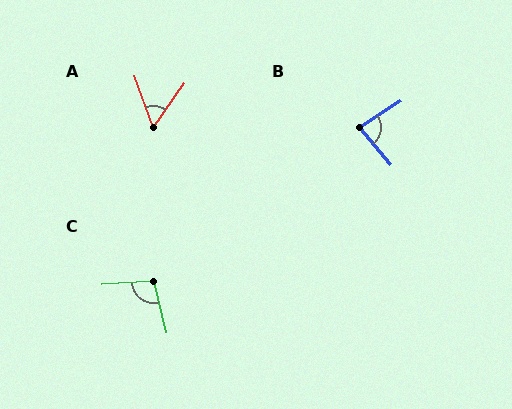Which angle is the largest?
C, at approximately 101 degrees.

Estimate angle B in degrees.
Approximately 83 degrees.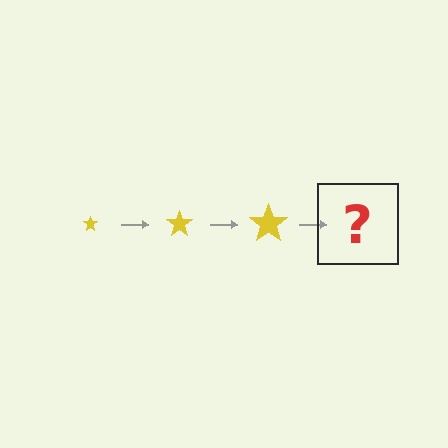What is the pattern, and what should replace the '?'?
The pattern is that the star gets progressively larger each step. The '?' should be a yellow star, larger than the previous one.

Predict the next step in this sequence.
The next step is a yellow star, larger than the previous one.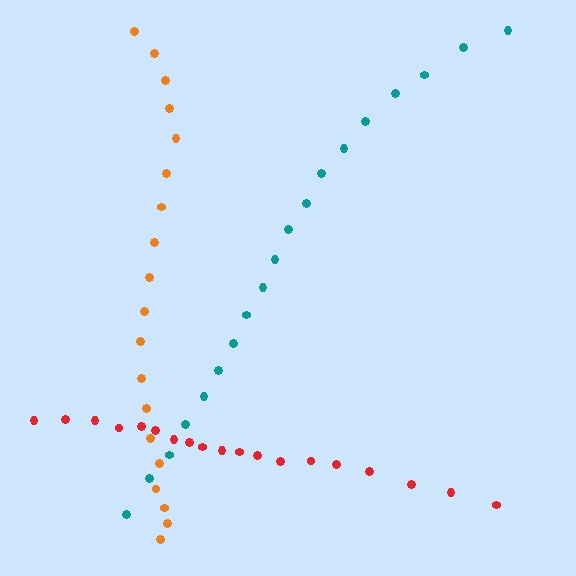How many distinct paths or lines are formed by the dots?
There are 3 distinct paths.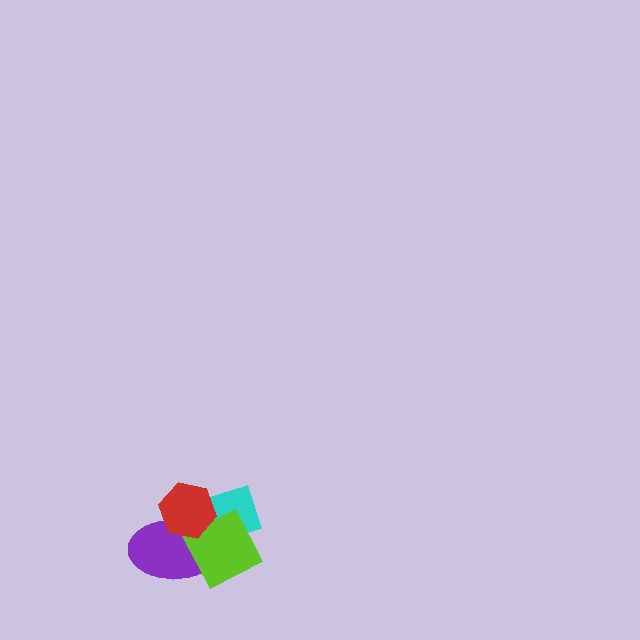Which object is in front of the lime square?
The red hexagon is in front of the lime square.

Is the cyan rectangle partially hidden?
Yes, it is partially covered by another shape.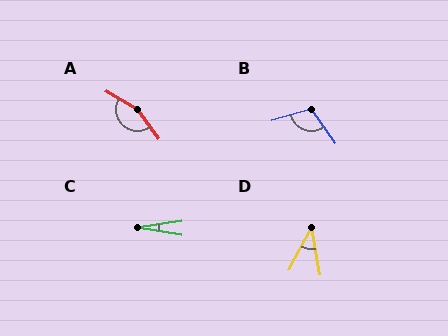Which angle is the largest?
A, at approximately 157 degrees.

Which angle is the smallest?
C, at approximately 19 degrees.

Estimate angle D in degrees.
Approximately 39 degrees.